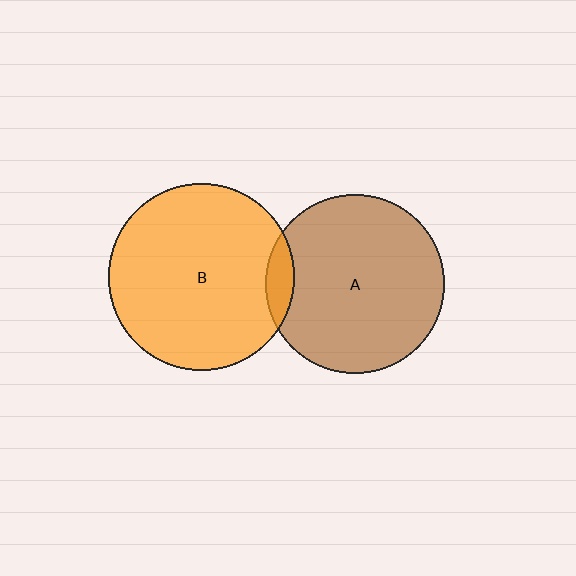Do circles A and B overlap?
Yes.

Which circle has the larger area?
Circle B (orange).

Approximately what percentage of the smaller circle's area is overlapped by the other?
Approximately 10%.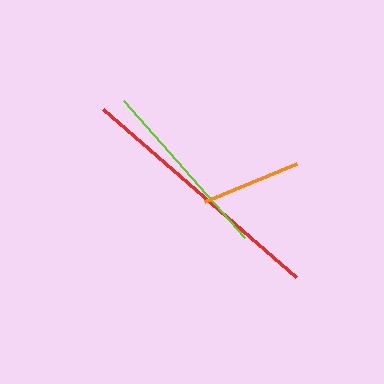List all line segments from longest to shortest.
From longest to shortest: red, lime, orange.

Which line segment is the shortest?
The orange line is the shortest at approximately 99 pixels.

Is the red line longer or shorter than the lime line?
The red line is longer than the lime line.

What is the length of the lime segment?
The lime segment is approximately 183 pixels long.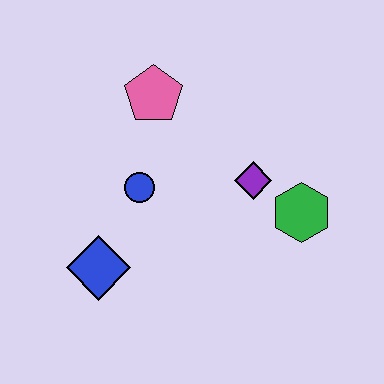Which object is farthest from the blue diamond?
The green hexagon is farthest from the blue diamond.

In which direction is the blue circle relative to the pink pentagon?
The blue circle is below the pink pentagon.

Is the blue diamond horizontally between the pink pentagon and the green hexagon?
No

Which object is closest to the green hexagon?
The purple diamond is closest to the green hexagon.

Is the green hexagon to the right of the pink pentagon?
Yes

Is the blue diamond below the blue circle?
Yes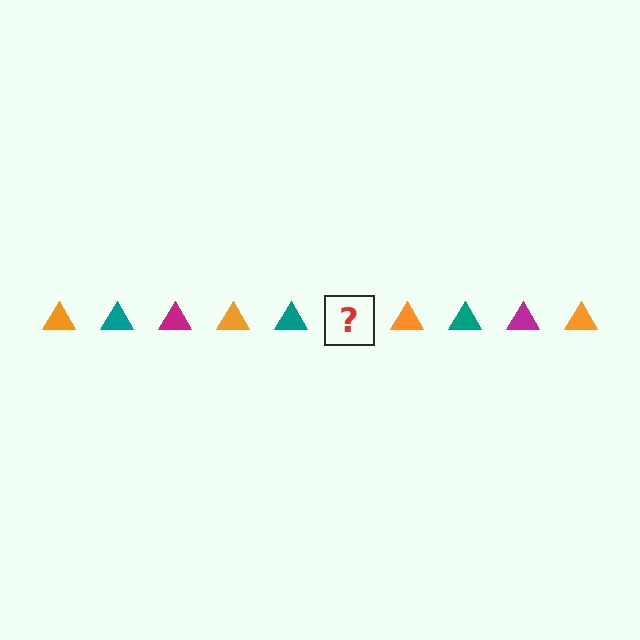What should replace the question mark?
The question mark should be replaced with a magenta triangle.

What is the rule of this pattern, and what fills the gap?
The rule is that the pattern cycles through orange, teal, magenta triangles. The gap should be filled with a magenta triangle.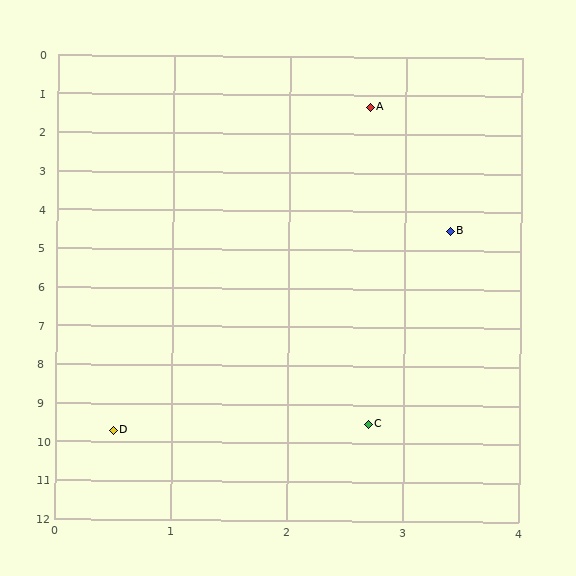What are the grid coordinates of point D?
Point D is at approximately (0.5, 9.7).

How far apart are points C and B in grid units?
Points C and B are about 5.0 grid units apart.